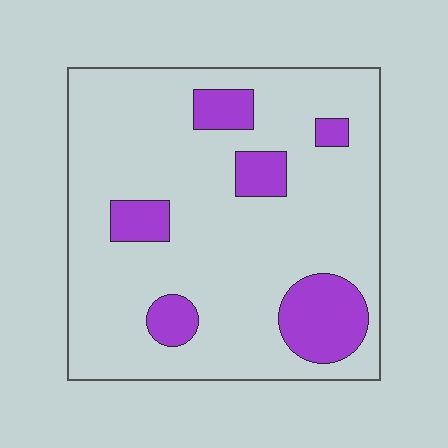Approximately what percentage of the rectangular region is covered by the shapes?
Approximately 15%.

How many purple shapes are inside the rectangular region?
6.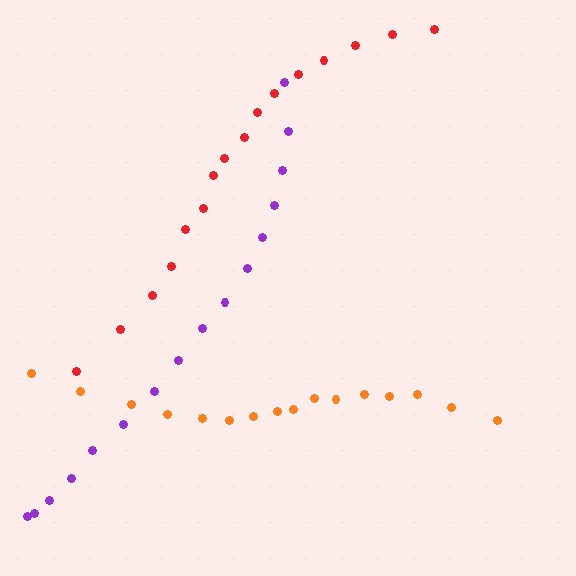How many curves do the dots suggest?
There are 3 distinct paths.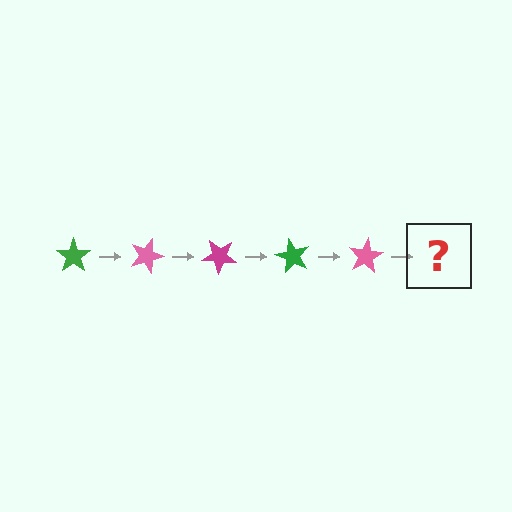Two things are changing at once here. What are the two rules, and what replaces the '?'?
The two rules are that it rotates 20 degrees each step and the color cycles through green, pink, and magenta. The '?' should be a magenta star, rotated 100 degrees from the start.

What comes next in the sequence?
The next element should be a magenta star, rotated 100 degrees from the start.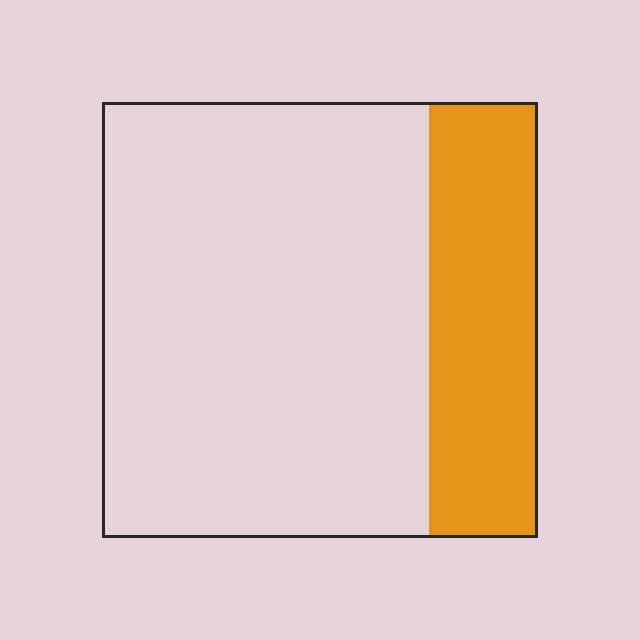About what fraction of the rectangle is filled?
About one quarter (1/4).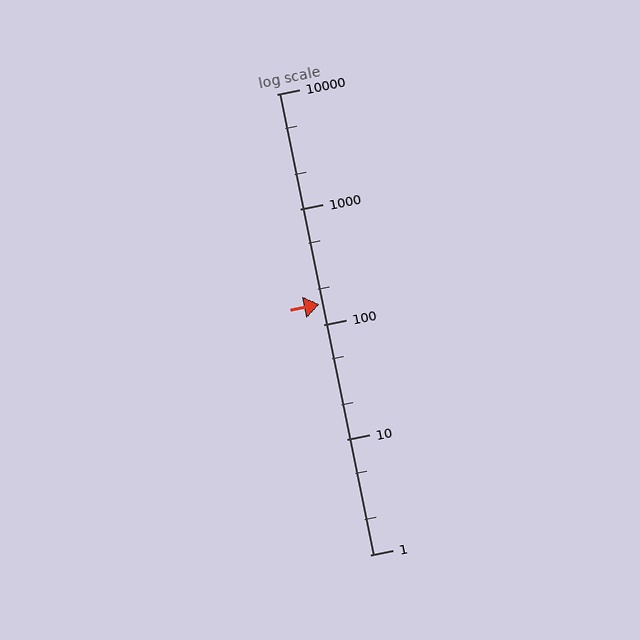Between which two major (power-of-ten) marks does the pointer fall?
The pointer is between 100 and 1000.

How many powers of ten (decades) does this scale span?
The scale spans 4 decades, from 1 to 10000.